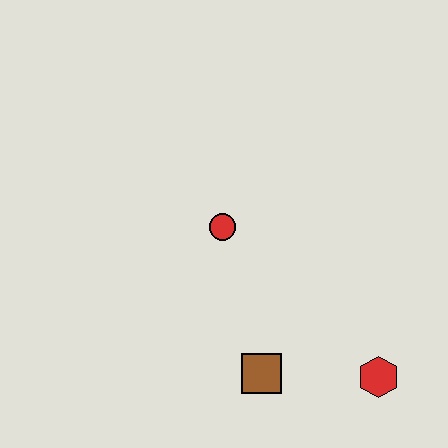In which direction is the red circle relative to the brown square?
The red circle is above the brown square.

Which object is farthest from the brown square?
The red circle is farthest from the brown square.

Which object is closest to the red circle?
The brown square is closest to the red circle.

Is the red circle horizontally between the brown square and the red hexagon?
No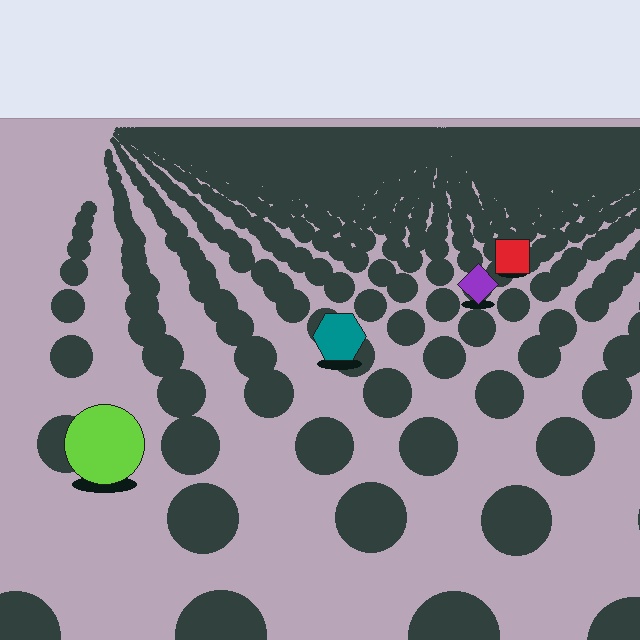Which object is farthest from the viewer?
The red square is farthest from the viewer. It appears smaller and the ground texture around it is denser.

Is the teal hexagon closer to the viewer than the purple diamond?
Yes. The teal hexagon is closer — you can tell from the texture gradient: the ground texture is coarser near it.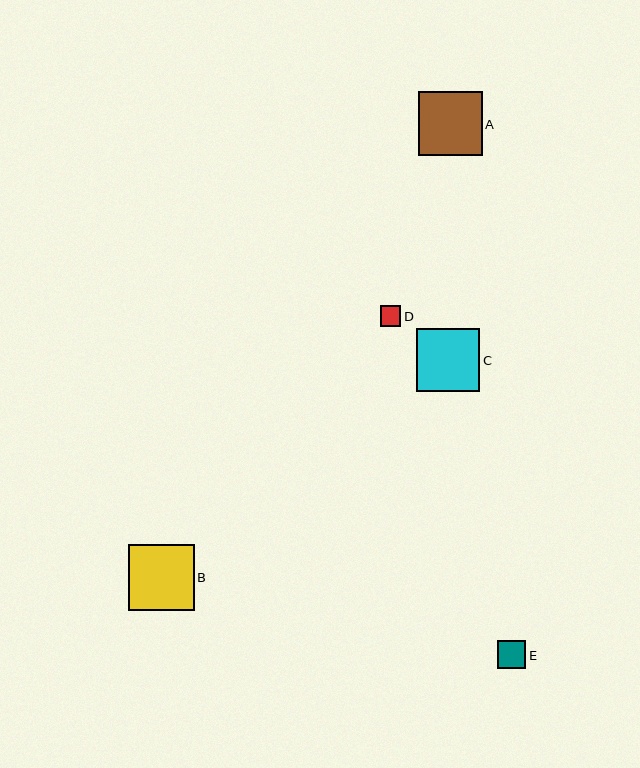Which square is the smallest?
Square D is the smallest with a size of approximately 20 pixels.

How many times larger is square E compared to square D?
Square E is approximately 1.4 times the size of square D.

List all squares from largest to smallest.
From largest to smallest: B, A, C, E, D.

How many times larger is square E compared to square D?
Square E is approximately 1.4 times the size of square D.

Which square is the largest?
Square B is the largest with a size of approximately 65 pixels.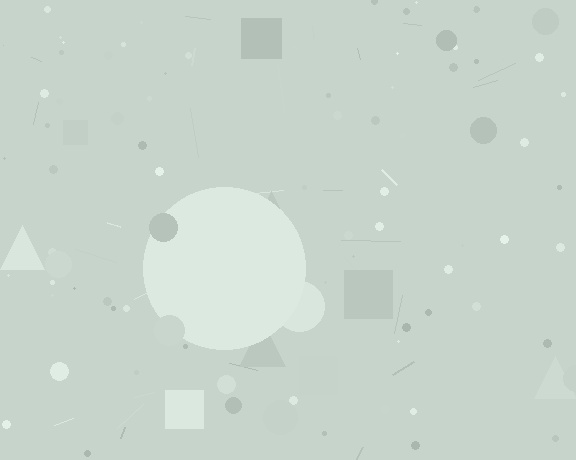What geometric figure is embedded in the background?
A circle is embedded in the background.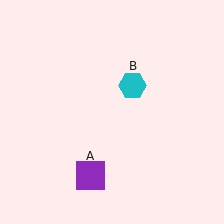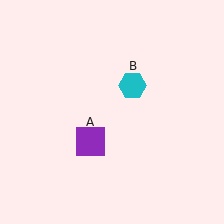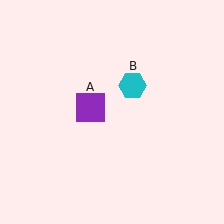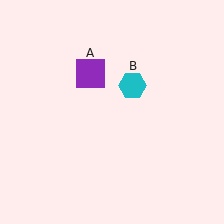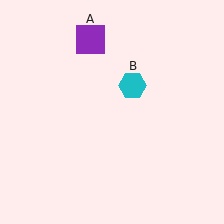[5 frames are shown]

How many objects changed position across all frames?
1 object changed position: purple square (object A).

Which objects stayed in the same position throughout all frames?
Cyan hexagon (object B) remained stationary.